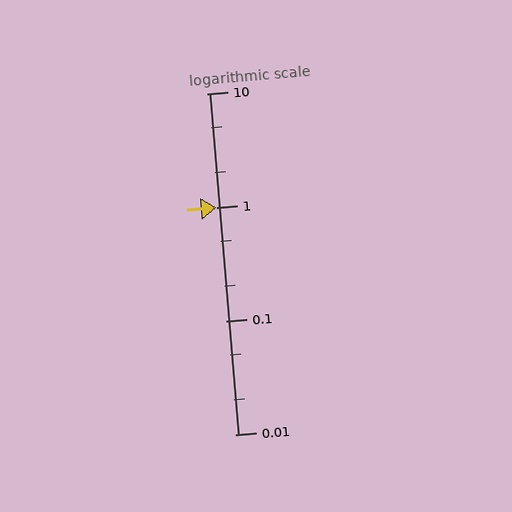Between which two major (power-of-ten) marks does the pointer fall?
The pointer is between 1 and 10.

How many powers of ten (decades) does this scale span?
The scale spans 3 decades, from 0.01 to 10.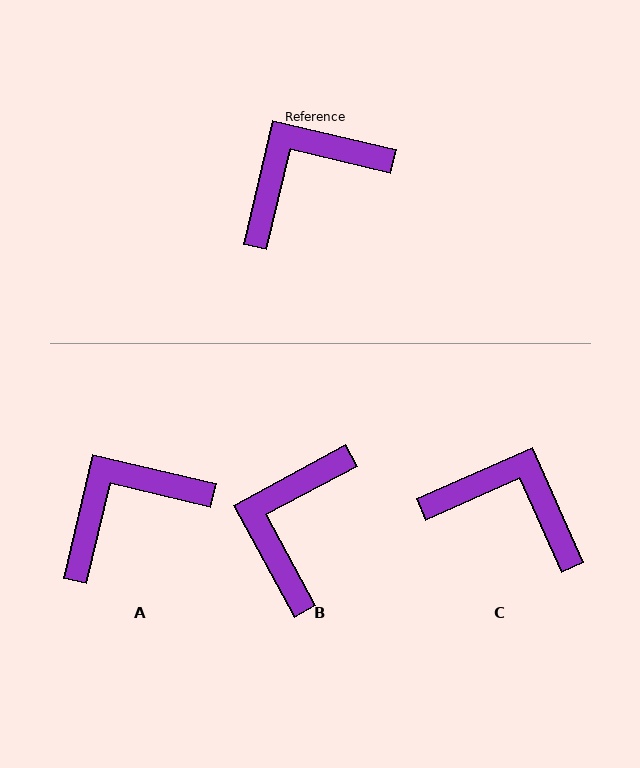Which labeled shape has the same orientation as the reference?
A.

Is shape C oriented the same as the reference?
No, it is off by about 52 degrees.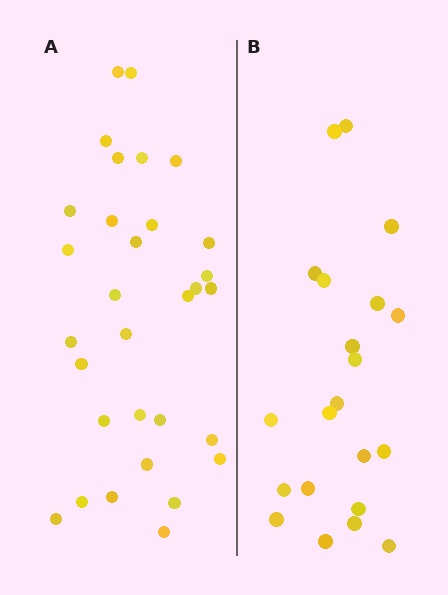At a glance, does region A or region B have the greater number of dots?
Region A (the left region) has more dots.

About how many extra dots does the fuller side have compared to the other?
Region A has roughly 10 or so more dots than region B.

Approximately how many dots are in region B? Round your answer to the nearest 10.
About 20 dots. (The exact count is 21, which rounds to 20.)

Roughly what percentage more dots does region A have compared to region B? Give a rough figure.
About 50% more.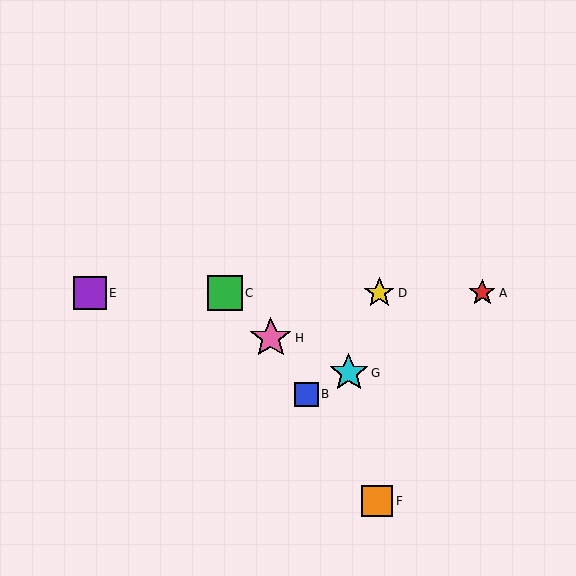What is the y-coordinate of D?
Object D is at y≈293.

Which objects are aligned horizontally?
Objects A, C, D, E are aligned horizontally.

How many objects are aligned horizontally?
4 objects (A, C, D, E) are aligned horizontally.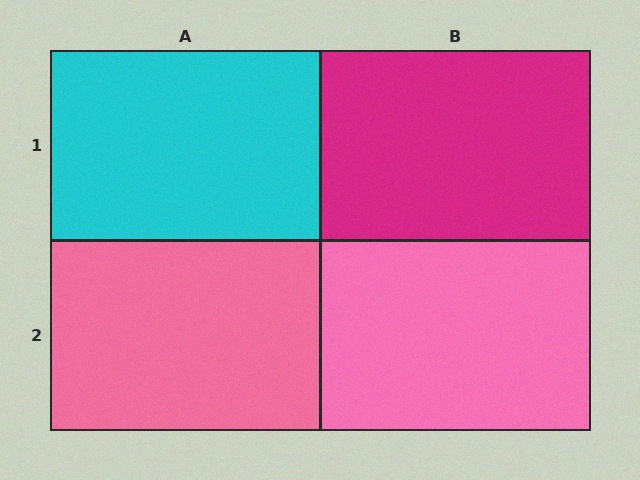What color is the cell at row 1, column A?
Cyan.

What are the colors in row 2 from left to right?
Pink, pink.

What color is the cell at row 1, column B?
Magenta.